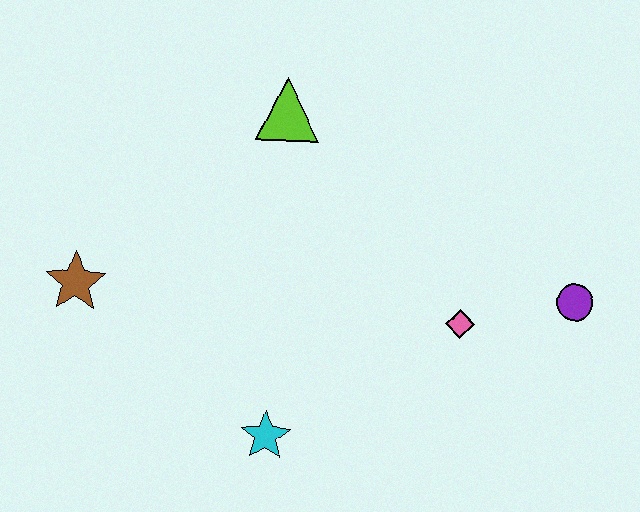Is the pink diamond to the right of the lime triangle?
Yes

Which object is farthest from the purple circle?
The brown star is farthest from the purple circle.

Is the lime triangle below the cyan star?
No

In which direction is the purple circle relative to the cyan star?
The purple circle is to the right of the cyan star.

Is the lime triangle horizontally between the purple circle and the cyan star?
Yes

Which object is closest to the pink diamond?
The purple circle is closest to the pink diamond.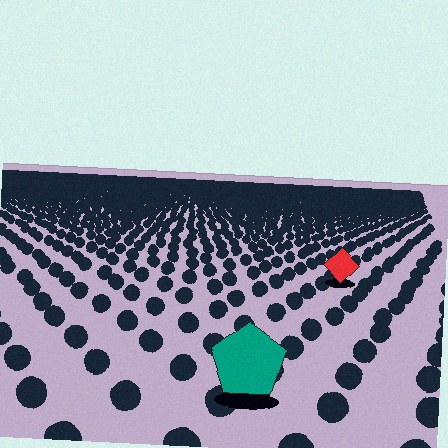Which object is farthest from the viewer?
The red diamond is farthest from the viewer. It appears smaller and the ground texture around it is denser.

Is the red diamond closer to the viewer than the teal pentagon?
No. The teal pentagon is closer — you can tell from the texture gradient: the ground texture is coarser near it.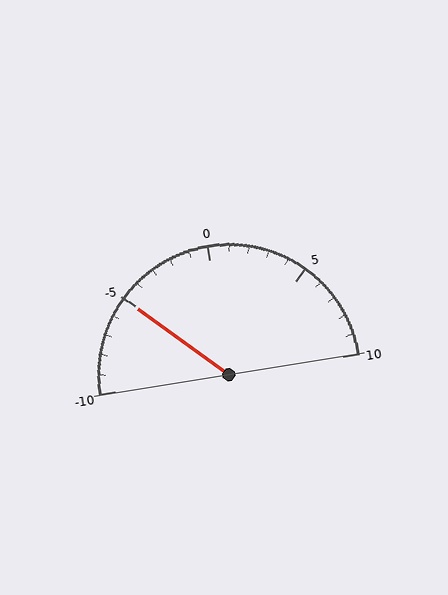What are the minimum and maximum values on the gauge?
The gauge ranges from -10 to 10.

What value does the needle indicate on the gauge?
The needle indicates approximately -5.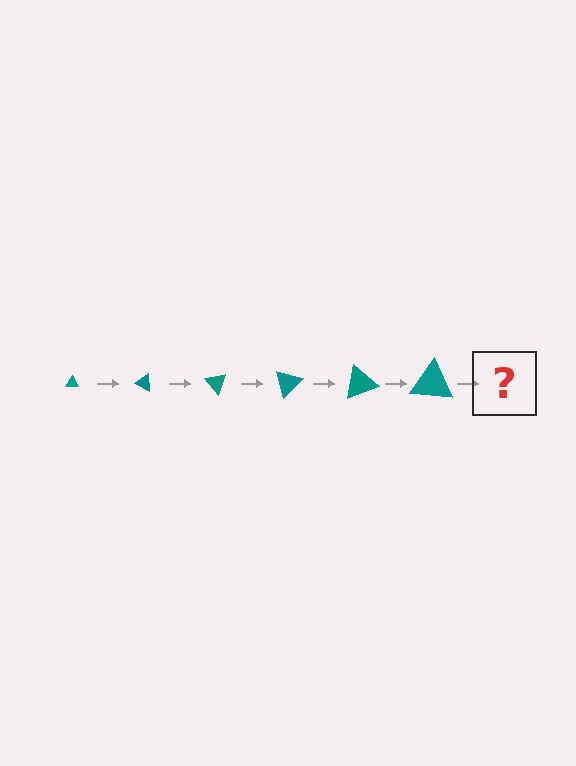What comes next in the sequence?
The next element should be a triangle, larger than the previous one and rotated 150 degrees from the start.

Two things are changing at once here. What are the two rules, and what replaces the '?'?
The two rules are that the triangle grows larger each step and it rotates 25 degrees each step. The '?' should be a triangle, larger than the previous one and rotated 150 degrees from the start.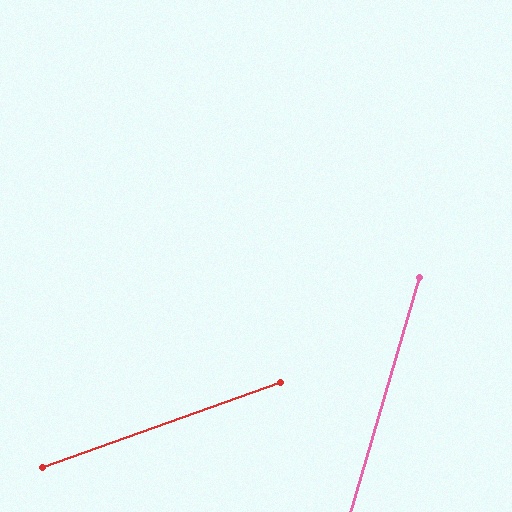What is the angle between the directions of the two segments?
Approximately 54 degrees.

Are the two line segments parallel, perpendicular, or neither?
Neither parallel nor perpendicular — they differ by about 54°.